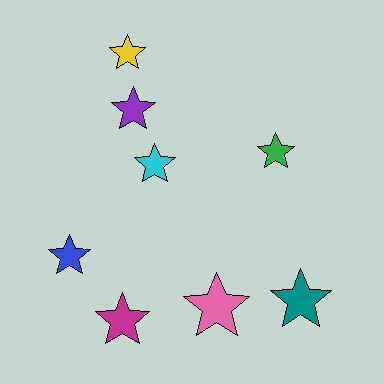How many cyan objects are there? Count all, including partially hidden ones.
There is 1 cyan object.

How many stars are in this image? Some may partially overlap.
There are 8 stars.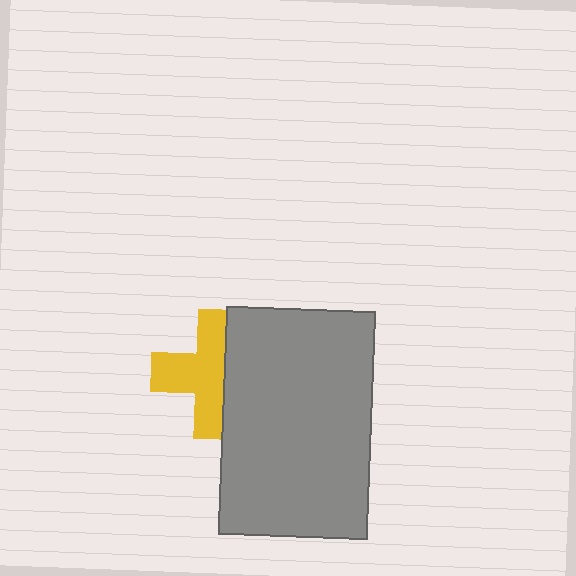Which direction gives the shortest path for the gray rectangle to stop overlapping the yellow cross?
Moving right gives the shortest separation.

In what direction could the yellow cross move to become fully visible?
The yellow cross could move left. That would shift it out from behind the gray rectangle entirely.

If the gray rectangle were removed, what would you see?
You would see the complete yellow cross.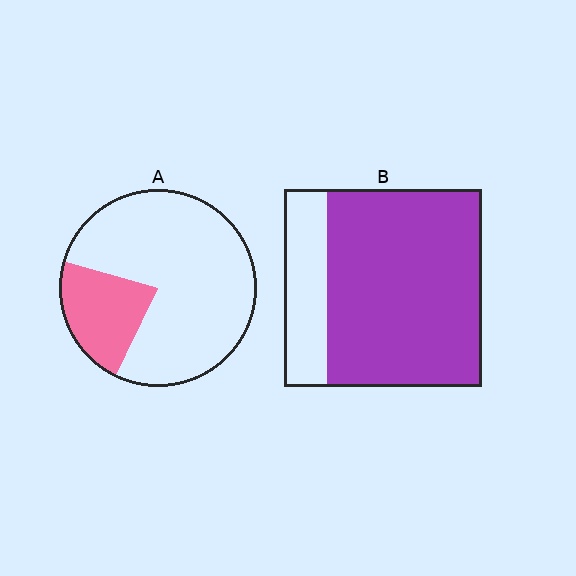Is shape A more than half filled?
No.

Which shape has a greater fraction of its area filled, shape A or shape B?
Shape B.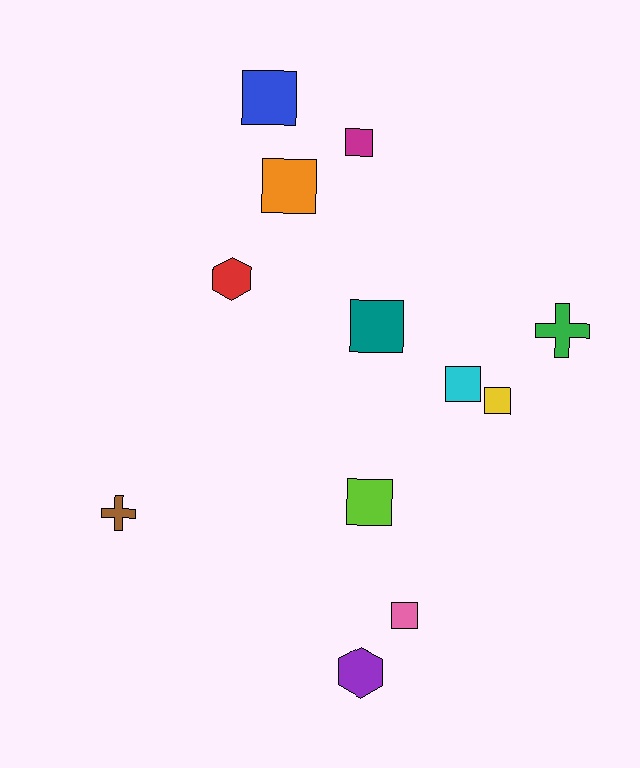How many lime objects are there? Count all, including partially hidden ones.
There is 1 lime object.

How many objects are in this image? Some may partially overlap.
There are 12 objects.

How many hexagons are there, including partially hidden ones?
There are 2 hexagons.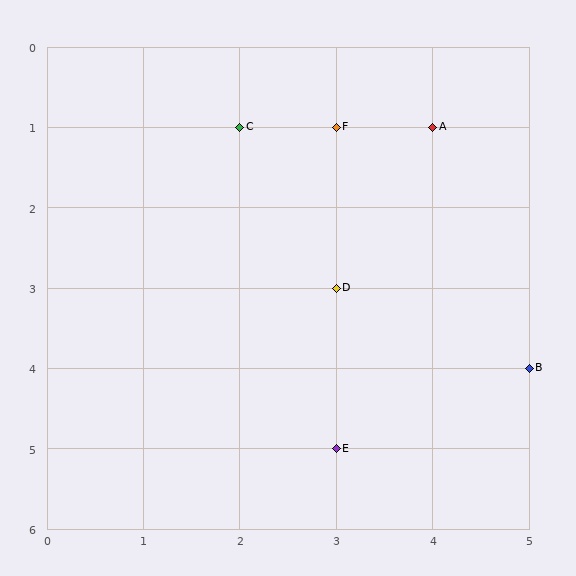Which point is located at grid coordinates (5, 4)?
Point B is at (5, 4).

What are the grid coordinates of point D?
Point D is at grid coordinates (3, 3).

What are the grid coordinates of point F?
Point F is at grid coordinates (3, 1).